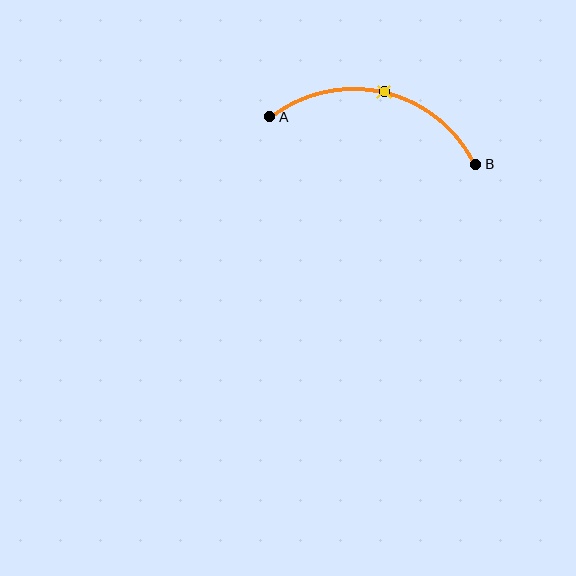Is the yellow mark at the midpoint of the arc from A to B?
Yes. The yellow mark lies on the arc at equal arc-length from both A and B — it is the arc midpoint.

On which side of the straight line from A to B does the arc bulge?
The arc bulges above the straight line connecting A and B.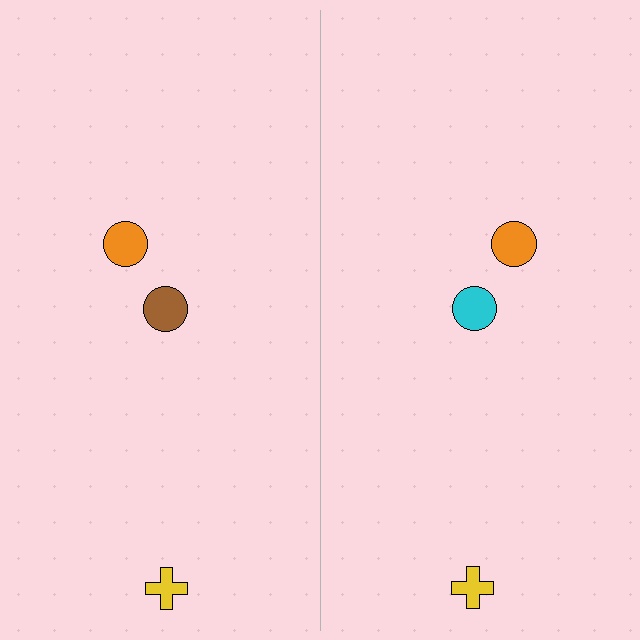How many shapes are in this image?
There are 6 shapes in this image.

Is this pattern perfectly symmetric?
No, the pattern is not perfectly symmetric. The cyan circle on the right side breaks the symmetry — its mirror counterpart is brown.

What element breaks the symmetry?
The cyan circle on the right side breaks the symmetry — its mirror counterpart is brown.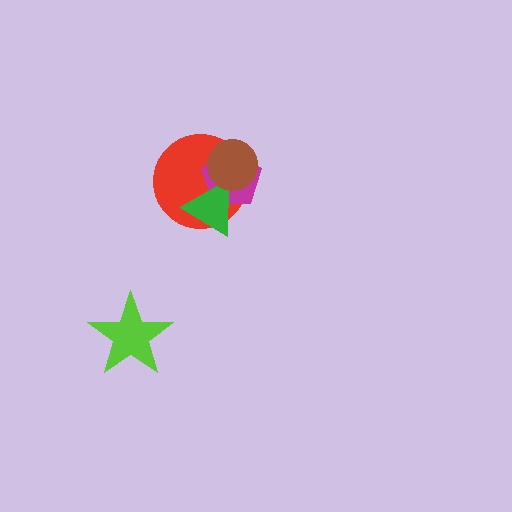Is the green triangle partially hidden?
Yes, it is partially covered by another shape.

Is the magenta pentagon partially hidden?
Yes, it is partially covered by another shape.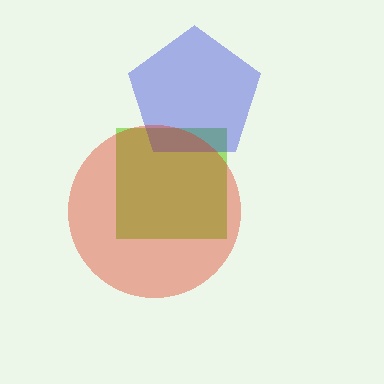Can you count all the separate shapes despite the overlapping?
Yes, there are 3 separate shapes.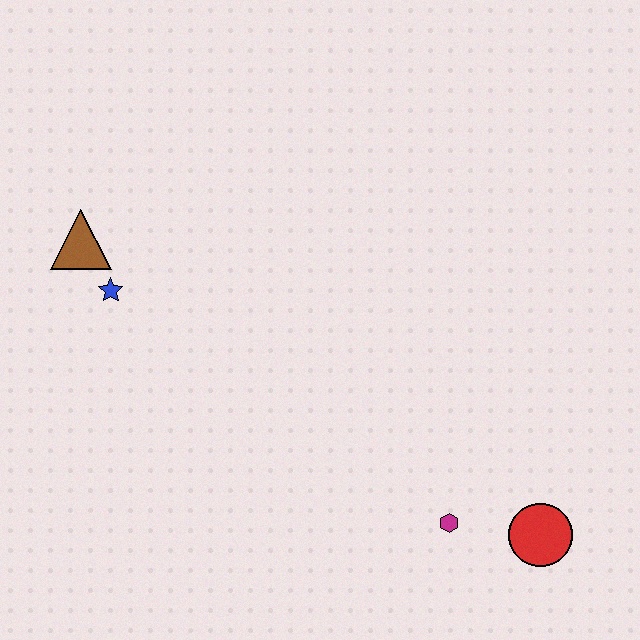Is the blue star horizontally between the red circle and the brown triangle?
Yes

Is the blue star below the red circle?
No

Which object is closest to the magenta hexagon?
The red circle is closest to the magenta hexagon.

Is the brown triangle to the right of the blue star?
No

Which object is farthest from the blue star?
The red circle is farthest from the blue star.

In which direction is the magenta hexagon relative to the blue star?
The magenta hexagon is to the right of the blue star.